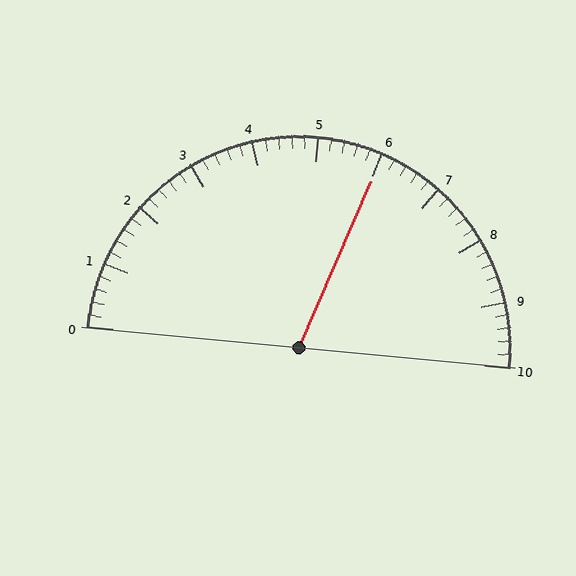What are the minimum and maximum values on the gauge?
The gauge ranges from 0 to 10.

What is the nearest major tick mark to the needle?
The nearest major tick mark is 6.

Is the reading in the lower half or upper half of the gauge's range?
The reading is in the upper half of the range (0 to 10).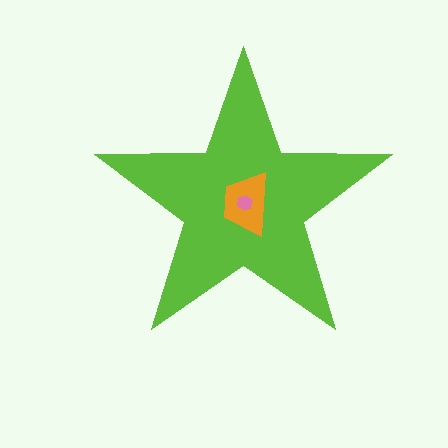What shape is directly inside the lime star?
The orange trapezoid.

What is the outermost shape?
The lime star.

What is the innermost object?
The pink hexagon.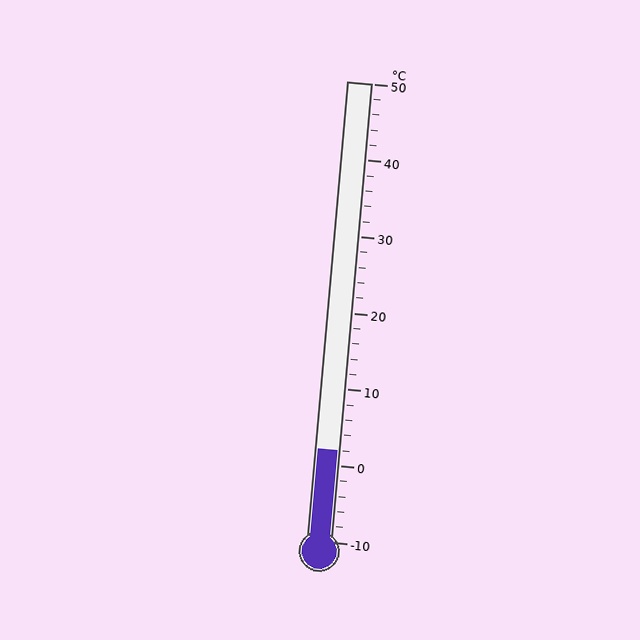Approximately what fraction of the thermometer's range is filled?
The thermometer is filled to approximately 20% of its range.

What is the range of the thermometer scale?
The thermometer scale ranges from -10°C to 50°C.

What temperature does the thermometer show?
The thermometer shows approximately 2°C.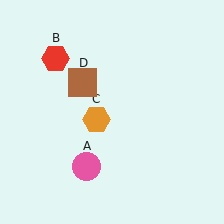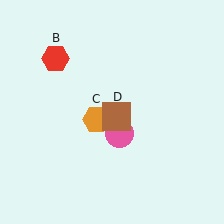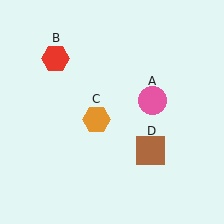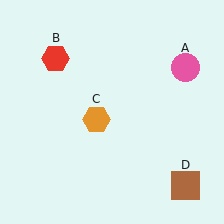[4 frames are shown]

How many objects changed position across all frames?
2 objects changed position: pink circle (object A), brown square (object D).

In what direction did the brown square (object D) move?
The brown square (object D) moved down and to the right.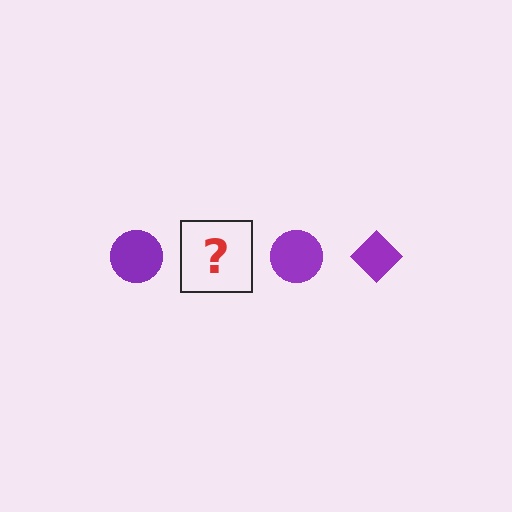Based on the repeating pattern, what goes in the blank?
The blank should be a purple diamond.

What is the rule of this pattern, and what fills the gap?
The rule is that the pattern cycles through circle, diamond shapes in purple. The gap should be filled with a purple diamond.